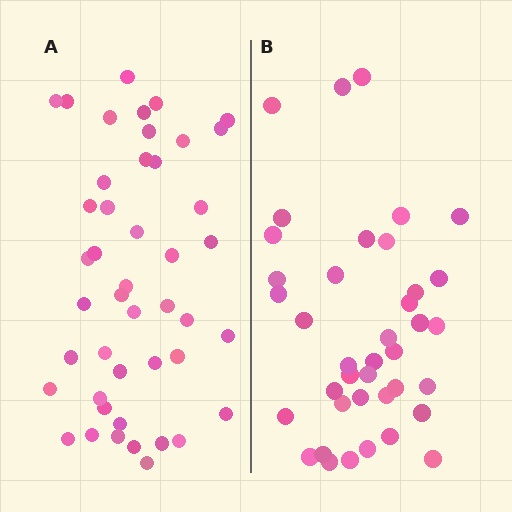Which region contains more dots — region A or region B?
Region A (the left region) has more dots.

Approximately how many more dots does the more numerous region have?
Region A has about 6 more dots than region B.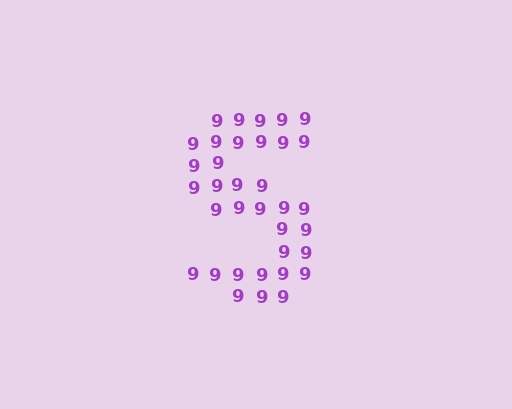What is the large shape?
The large shape is the letter S.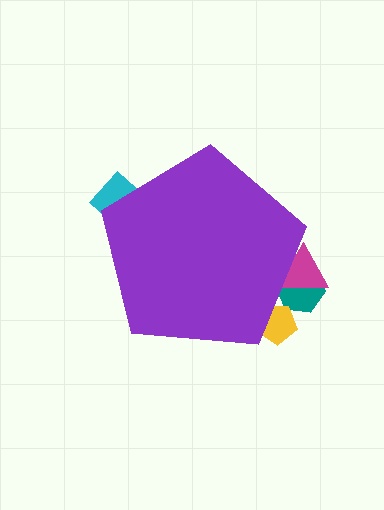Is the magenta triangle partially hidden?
Yes, the magenta triangle is partially hidden behind the purple pentagon.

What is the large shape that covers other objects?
A purple pentagon.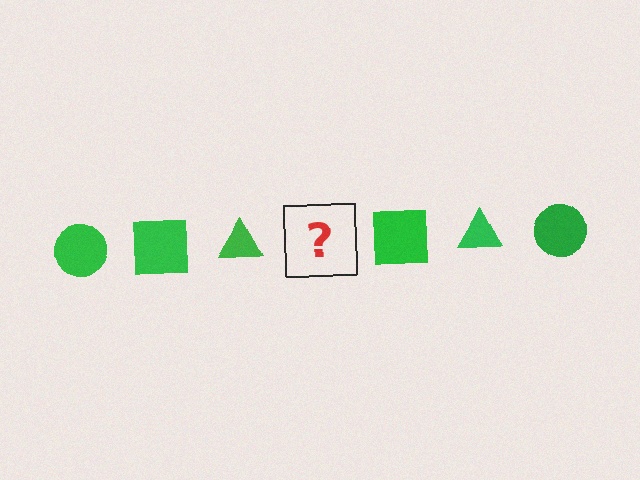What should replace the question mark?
The question mark should be replaced with a green circle.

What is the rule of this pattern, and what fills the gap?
The rule is that the pattern cycles through circle, square, triangle shapes in green. The gap should be filled with a green circle.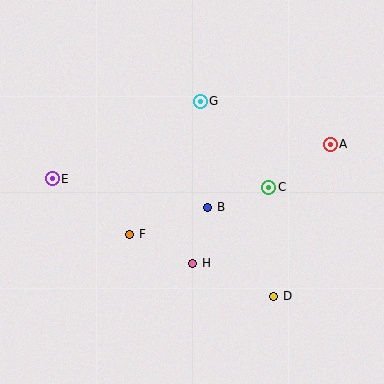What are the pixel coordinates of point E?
Point E is at (52, 179).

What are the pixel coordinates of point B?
Point B is at (208, 207).